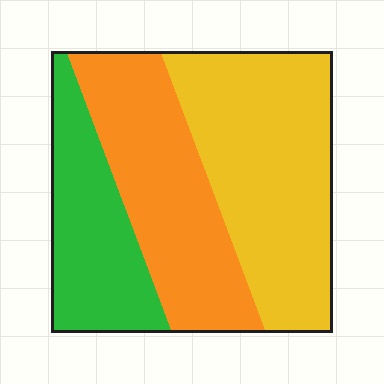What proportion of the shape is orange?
Orange takes up between a third and a half of the shape.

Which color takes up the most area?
Yellow, at roughly 40%.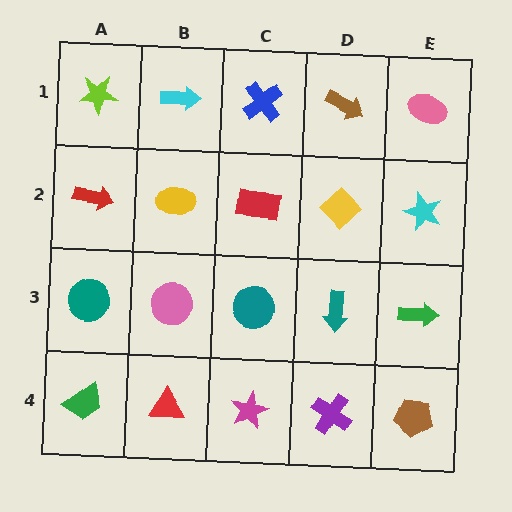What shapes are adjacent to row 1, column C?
A red rectangle (row 2, column C), a cyan arrow (row 1, column B), a brown arrow (row 1, column D).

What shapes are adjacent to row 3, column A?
A red arrow (row 2, column A), a green trapezoid (row 4, column A), a pink circle (row 3, column B).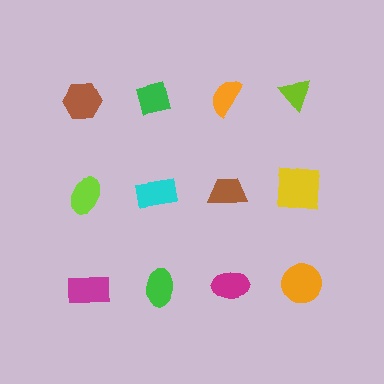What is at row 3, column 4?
An orange circle.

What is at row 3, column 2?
A green ellipse.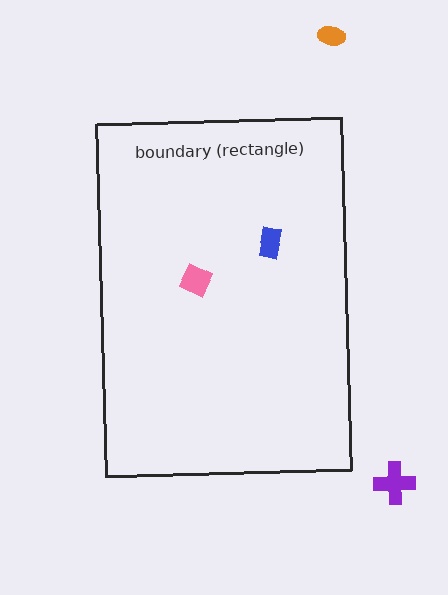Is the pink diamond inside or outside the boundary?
Inside.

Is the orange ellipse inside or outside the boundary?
Outside.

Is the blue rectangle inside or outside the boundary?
Inside.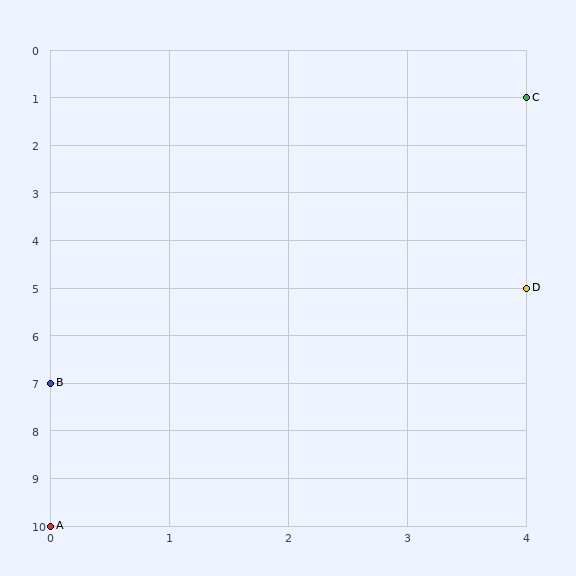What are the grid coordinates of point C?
Point C is at grid coordinates (4, 1).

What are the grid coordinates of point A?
Point A is at grid coordinates (0, 10).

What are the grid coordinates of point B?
Point B is at grid coordinates (0, 7).